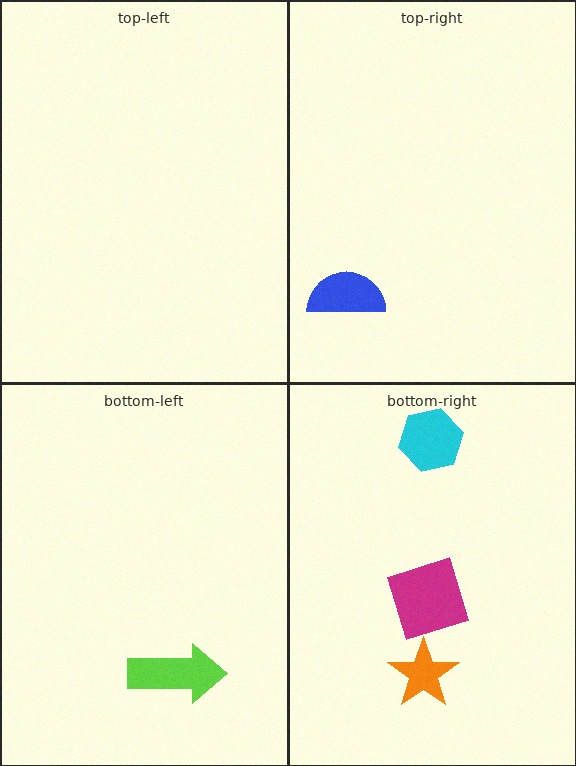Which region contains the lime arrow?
The bottom-left region.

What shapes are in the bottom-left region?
The lime arrow.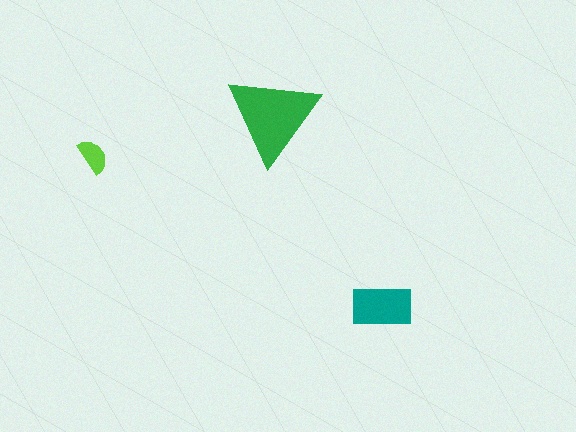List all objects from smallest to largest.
The lime semicircle, the teal rectangle, the green triangle.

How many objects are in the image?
There are 3 objects in the image.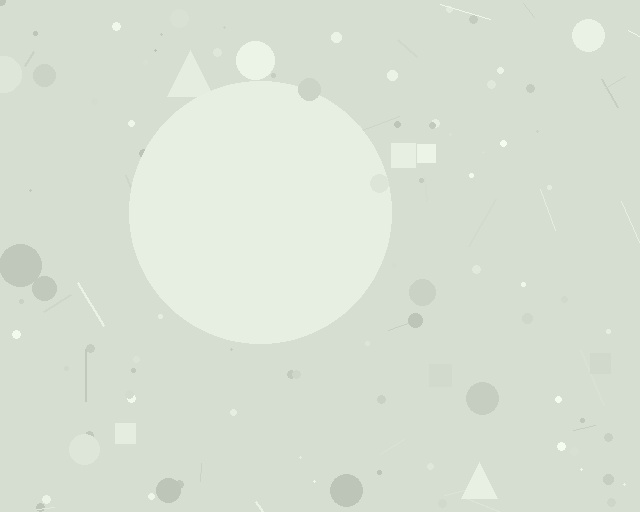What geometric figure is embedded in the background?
A circle is embedded in the background.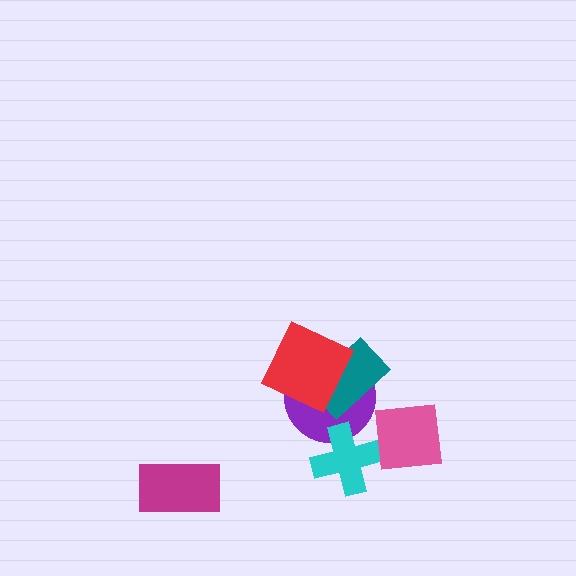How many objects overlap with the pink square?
0 objects overlap with the pink square.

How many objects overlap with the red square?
2 objects overlap with the red square.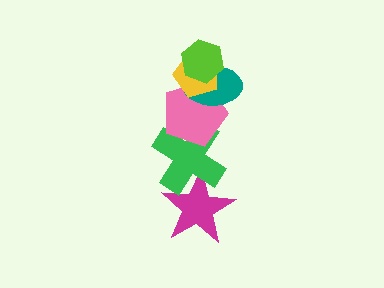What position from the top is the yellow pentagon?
The yellow pentagon is 2nd from the top.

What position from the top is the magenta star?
The magenta star is 6th from the top.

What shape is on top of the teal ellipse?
The yellow pentagon is on top of the teal ellipse.